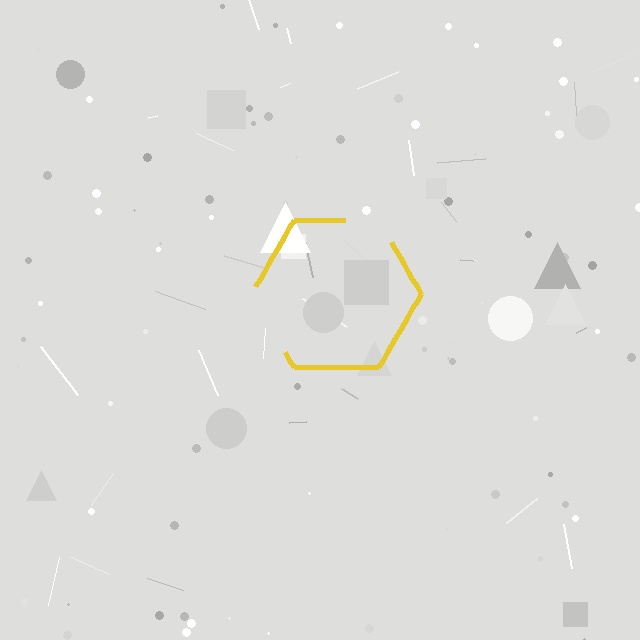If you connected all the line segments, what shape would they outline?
They would outline a hexagon.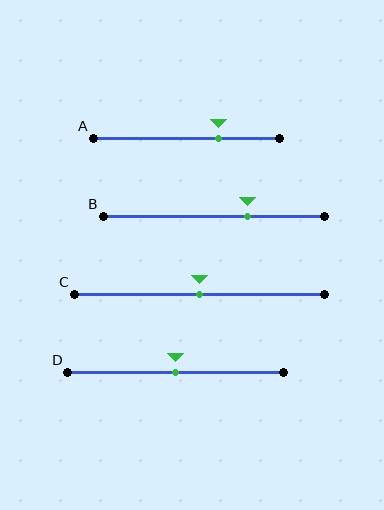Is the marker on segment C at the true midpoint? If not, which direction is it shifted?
Yes, the marker on segment C is at the true midpoint.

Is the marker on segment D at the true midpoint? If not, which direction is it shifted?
Yes, the marker on segment D is at the true midpoint.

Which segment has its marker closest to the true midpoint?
Segment C has its marker closest to the true midpoint.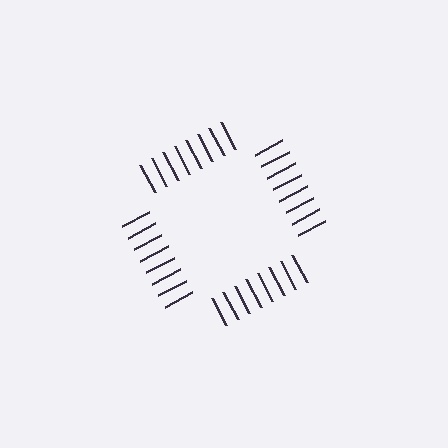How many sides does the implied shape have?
4 sides — the line-ends trace a square.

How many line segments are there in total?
32 — 8 along each of the 4 edges.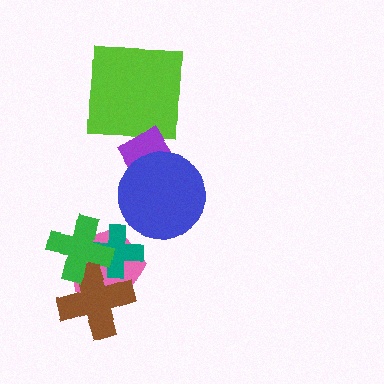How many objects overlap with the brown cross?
3 objects overlap with the brown cross.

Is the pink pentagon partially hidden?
Yes, it is partially covered by another shape.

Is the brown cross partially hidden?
Yes, it is partially covered by another shape.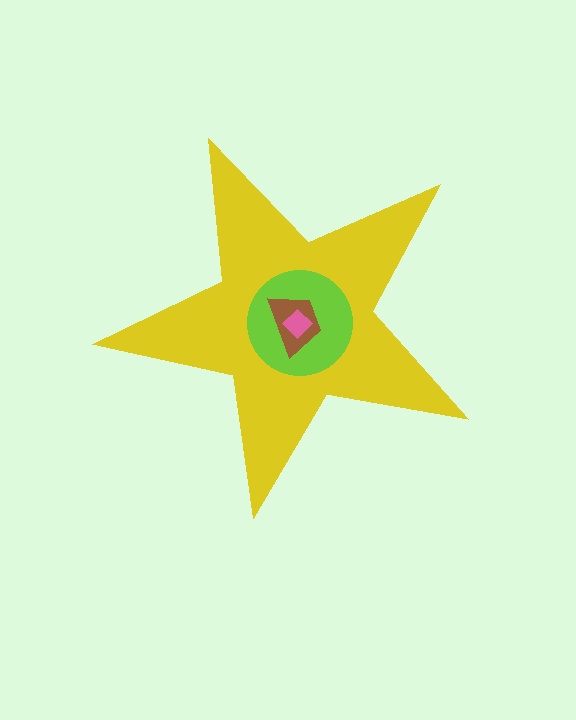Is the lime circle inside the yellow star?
Yes.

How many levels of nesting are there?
4.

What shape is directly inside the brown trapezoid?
The pink diamond.